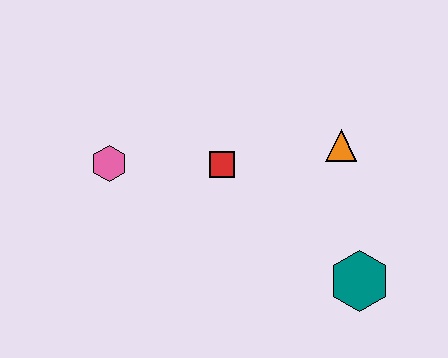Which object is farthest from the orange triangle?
The pink hexagon is farthest from the orange triangle.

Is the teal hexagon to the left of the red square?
No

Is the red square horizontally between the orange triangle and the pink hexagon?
Yes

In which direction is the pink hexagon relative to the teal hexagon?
The pink hexagon is to the left of the teal hexagon.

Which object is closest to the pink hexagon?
The red square is closest to the pink hexagon.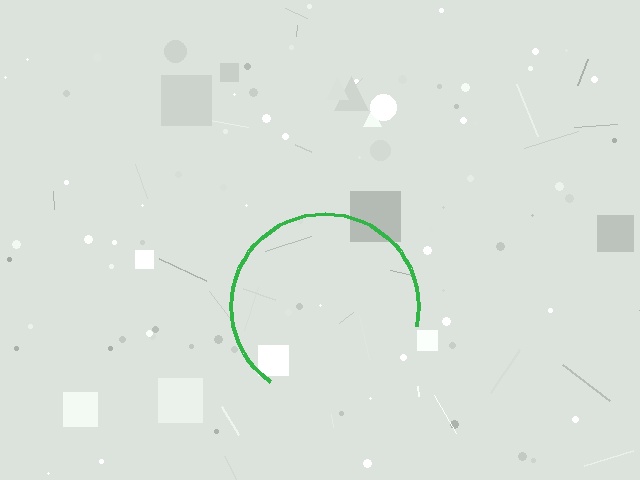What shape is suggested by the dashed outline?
The dashed outline suggests a circle.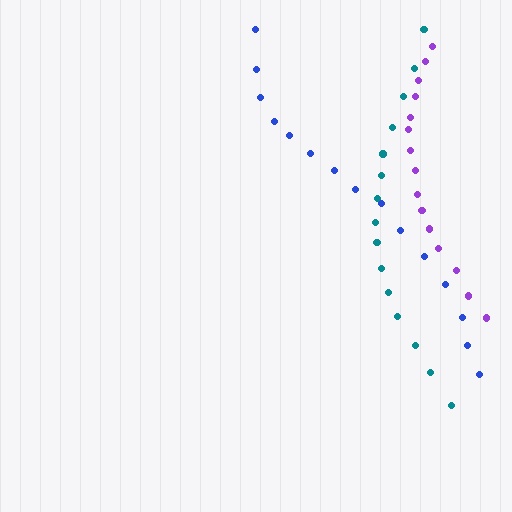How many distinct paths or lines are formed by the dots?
There are 3 distinct paths.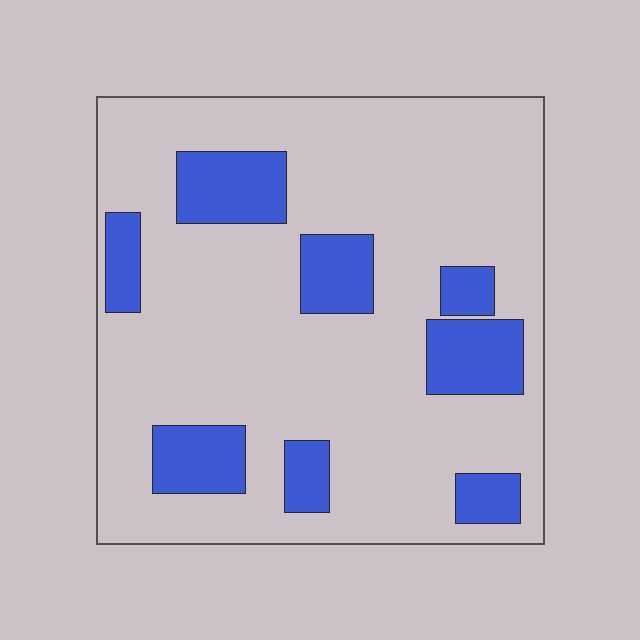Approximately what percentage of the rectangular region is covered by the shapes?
Approximately 20%.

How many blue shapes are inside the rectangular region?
8.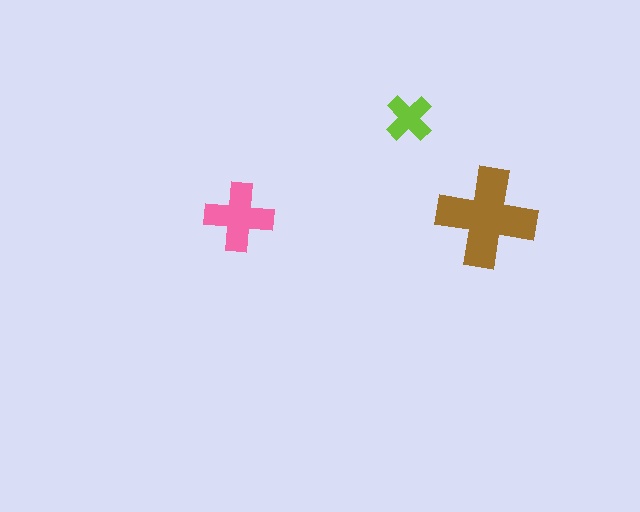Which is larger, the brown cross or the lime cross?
The brown one.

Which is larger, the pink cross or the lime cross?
The pink one.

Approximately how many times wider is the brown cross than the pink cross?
About 1.5 times wider.